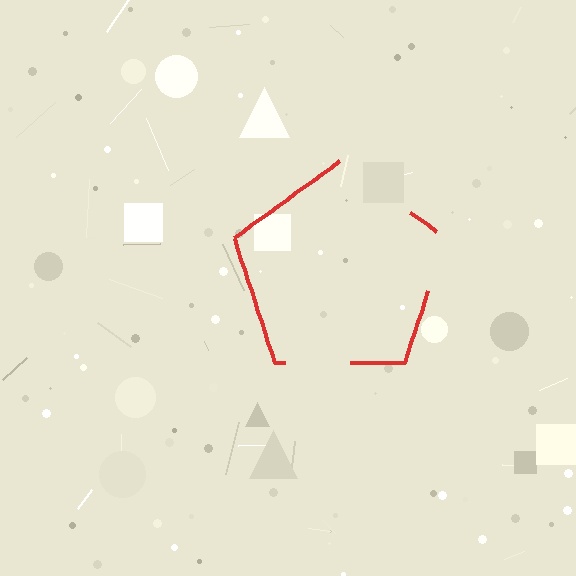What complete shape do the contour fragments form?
The contour fragments form a pentagon.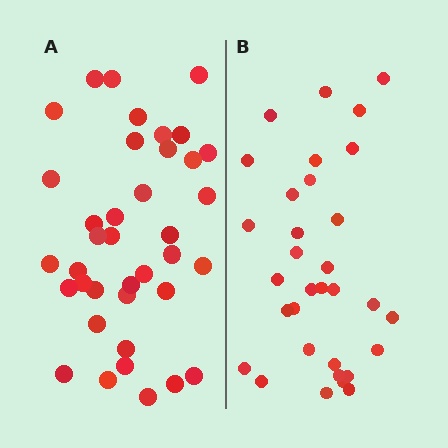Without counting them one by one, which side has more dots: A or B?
Region A (the left region) has more dots.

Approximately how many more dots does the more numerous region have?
Region A has about 6 more dots than region B.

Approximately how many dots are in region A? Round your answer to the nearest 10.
About 40 dots. (The exact count is 38, which rounds to 40.)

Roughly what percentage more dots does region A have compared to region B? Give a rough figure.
About 20% more.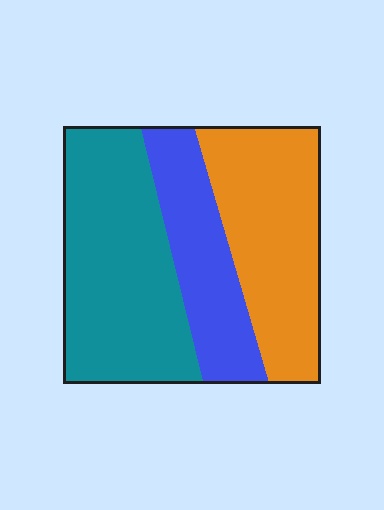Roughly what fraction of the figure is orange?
Orange covers 35% of the figure.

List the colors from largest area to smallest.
From largest to smallest: teal, orange, blue.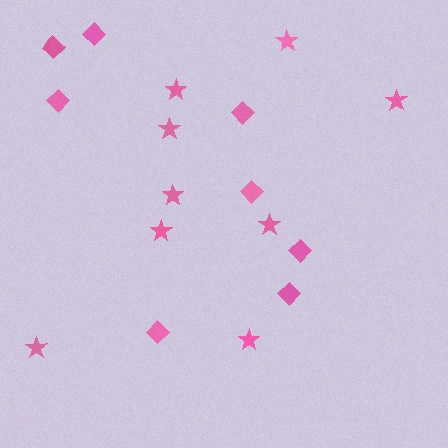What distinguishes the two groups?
There are 2 groups: one group of stars (9) and one group of diamonds (8).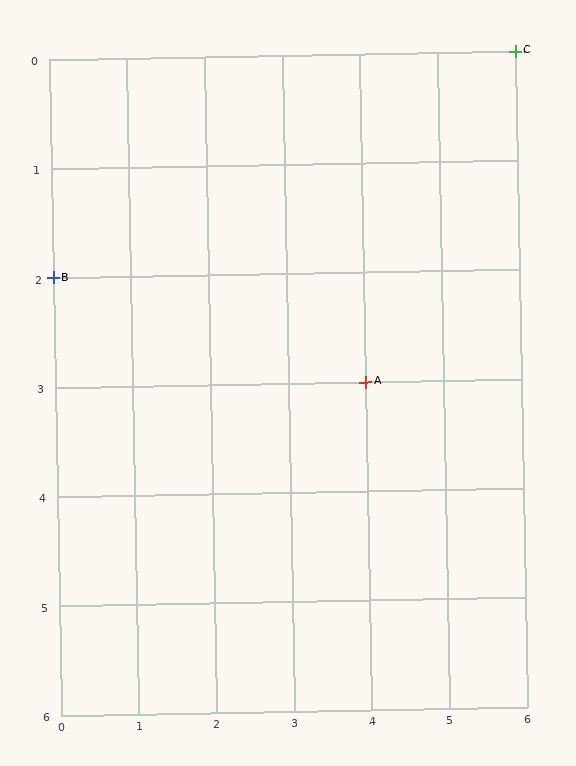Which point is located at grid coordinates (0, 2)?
Point B is at (0, 2).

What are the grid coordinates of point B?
Point B is at grid coordinates (0, 2).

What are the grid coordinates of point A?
Point A is at grid coordinates (4, 3).